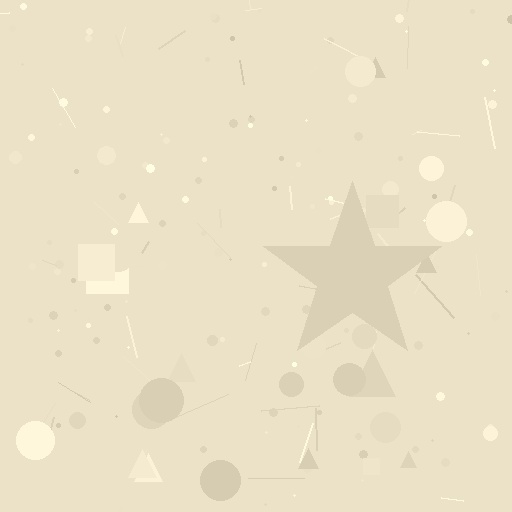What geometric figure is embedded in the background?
A star is embedded in the background.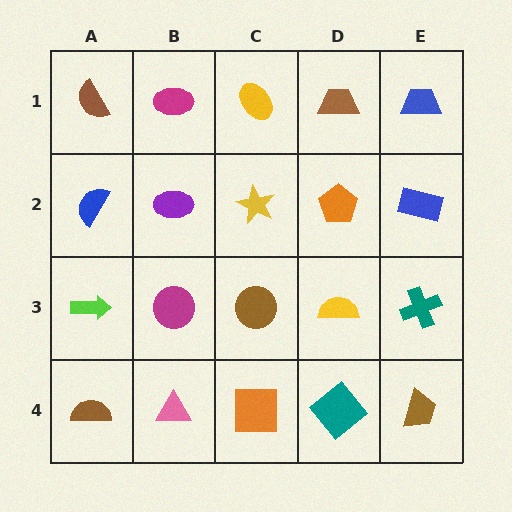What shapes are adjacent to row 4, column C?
A brown circle (row 3, column C), a pink triangle (row 4, column B), a teal diamond (row 4, column D).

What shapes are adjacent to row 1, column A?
A blue semicircle (row 2, column A), a magenta ellipse (row 1, column B).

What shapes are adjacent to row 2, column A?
A brown semicircle (row 1, column A), a lime arrow (row 3, column A), a purple ellipse (row 2, column B).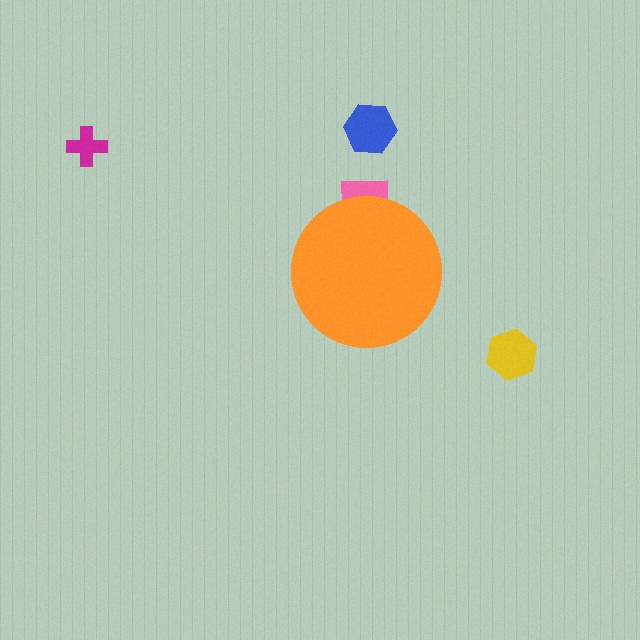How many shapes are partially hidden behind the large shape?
1 shape is partially hidden.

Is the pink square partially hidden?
Yes, the pink square is partially hidden behind the orange circle.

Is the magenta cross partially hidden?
No, the magenta cross is fully visible.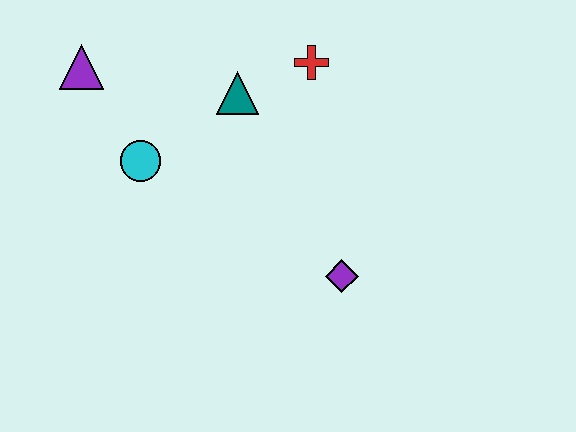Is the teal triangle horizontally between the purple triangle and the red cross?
Yes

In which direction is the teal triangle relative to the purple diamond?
The teal triangle is above the purple diamond.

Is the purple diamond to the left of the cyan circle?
No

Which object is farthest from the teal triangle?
The purple diamond is farthest from the teal triangle.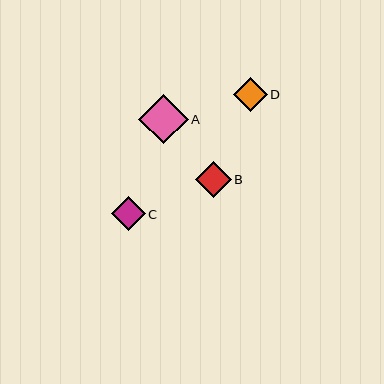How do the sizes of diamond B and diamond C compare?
Diamond B and diamond C are approximately the same size.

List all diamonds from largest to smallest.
From largest to smallest: A, B, D, C.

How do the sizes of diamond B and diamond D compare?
Diamond B and diamond D are approximately the same size.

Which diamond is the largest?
Diamond A is the largest with a size of approximately 50 pixels.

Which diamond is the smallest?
Diamond C is the smallest with a size of approximately 34 pixels.